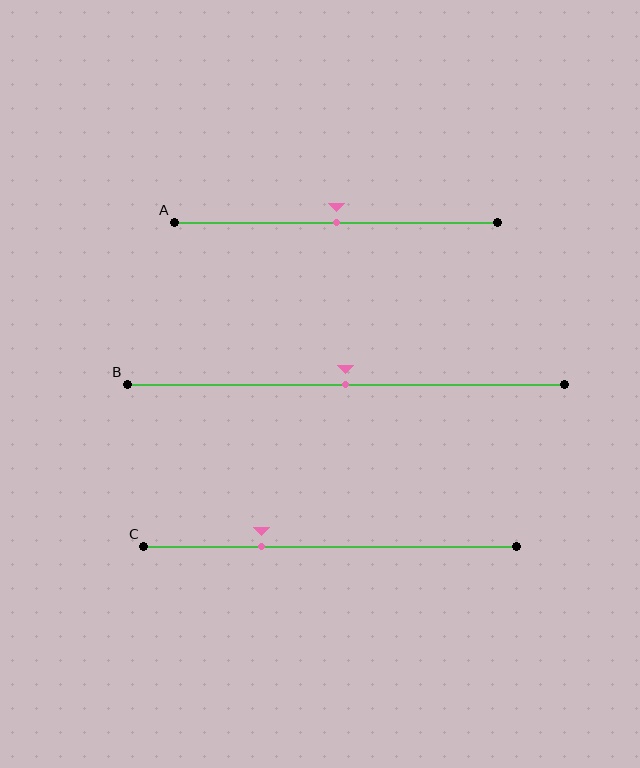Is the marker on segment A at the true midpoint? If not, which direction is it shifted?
Yes, the marker on segment A is at the true midpoint.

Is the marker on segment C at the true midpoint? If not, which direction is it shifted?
No, the marker on segment C is shifted to the left by about 18% of the segment length.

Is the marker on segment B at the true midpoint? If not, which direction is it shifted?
Yes, the marker on segment B is at the true midpoint.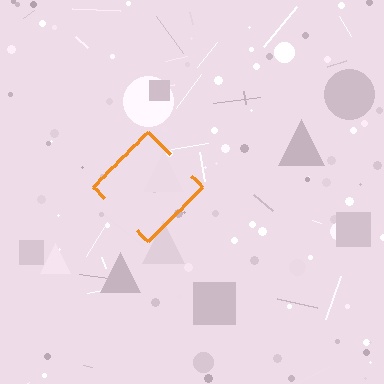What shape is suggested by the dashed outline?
The dashed outline suggests a diamond.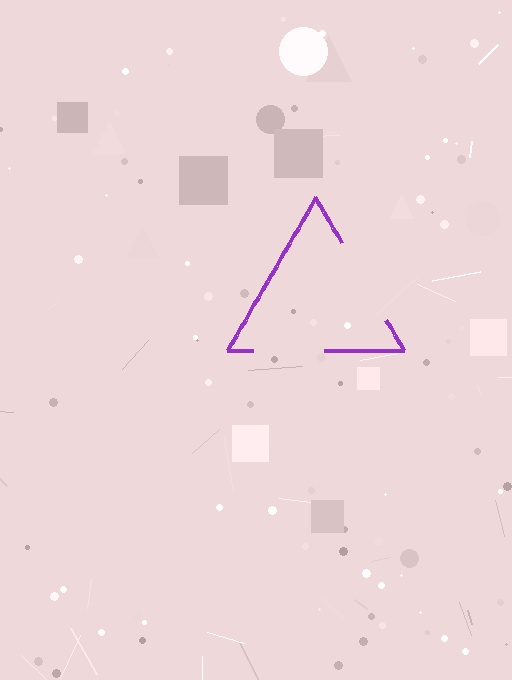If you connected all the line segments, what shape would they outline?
They would outline a triangle.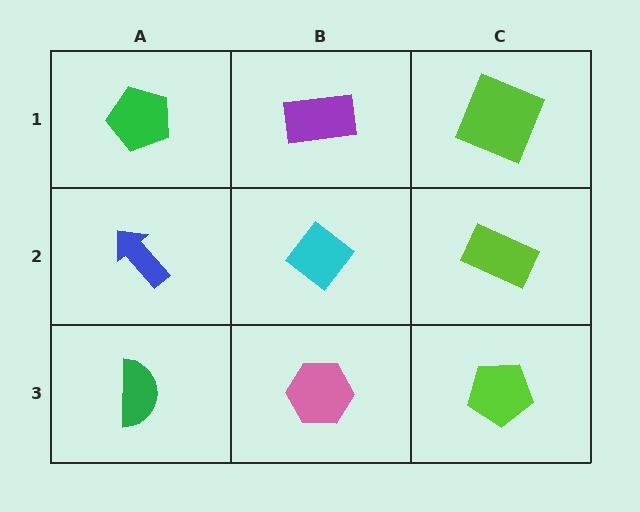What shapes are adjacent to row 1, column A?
A blue arrow (row 2, column A), a purple rectangle (row 1, column B).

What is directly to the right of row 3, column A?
A pink hexagon.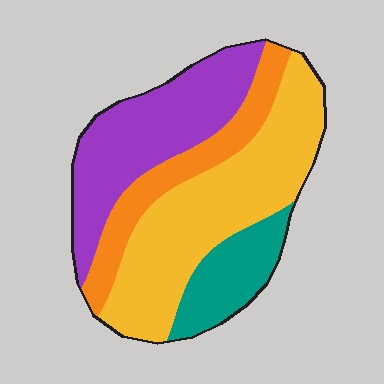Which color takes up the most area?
Yellow, at roughly 40%.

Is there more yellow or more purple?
Yellow.